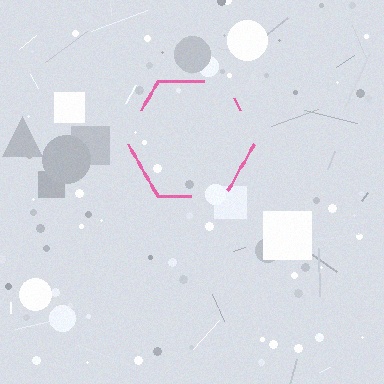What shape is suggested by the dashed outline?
The dashed outline suggests a hexagon.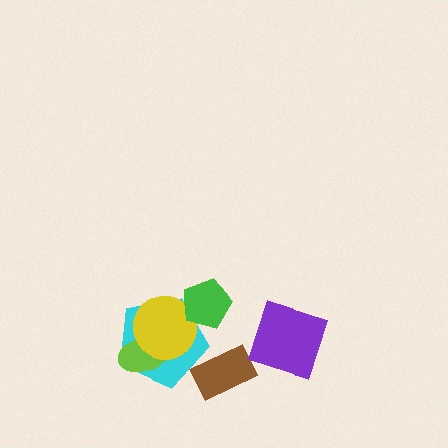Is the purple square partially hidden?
No, no other shape covers it.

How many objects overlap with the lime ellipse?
2 objects overlap with the lime ellipse.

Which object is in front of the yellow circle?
The green pentagon is in front of the yellow circle.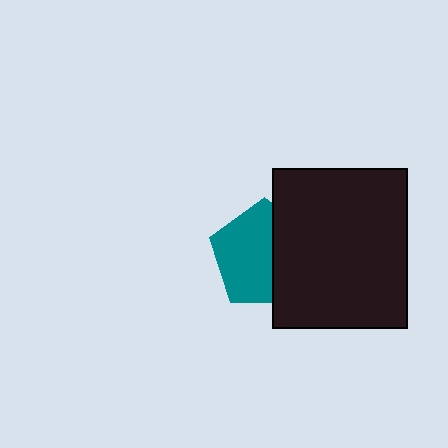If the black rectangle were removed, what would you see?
You would see the complete teal pentagon.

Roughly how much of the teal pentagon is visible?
About half of it is visible (roughly 59%).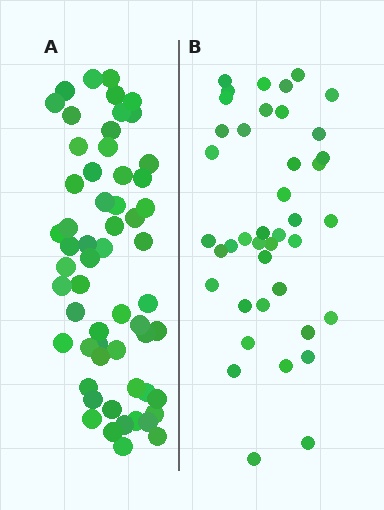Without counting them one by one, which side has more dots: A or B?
Region A (the left region) has more dots.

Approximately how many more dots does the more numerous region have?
Region A has approximately 15 more dots than region B.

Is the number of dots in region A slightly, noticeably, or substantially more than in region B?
Region A has noticeably more, but not dramatically so. The ratio is roughly 1.4 to 1.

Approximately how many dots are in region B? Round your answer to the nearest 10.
About 40 dots. (The exact count is 41, which rounds to 40.)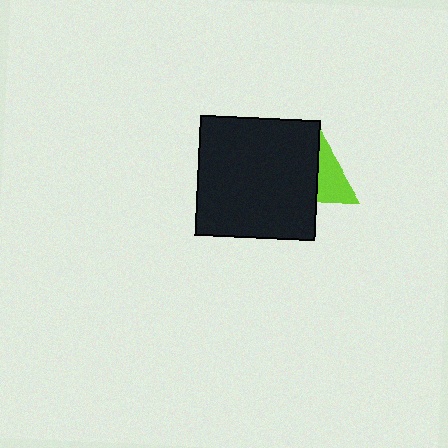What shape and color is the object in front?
The object in front is a black square.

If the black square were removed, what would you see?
You would see the complete lime triangle.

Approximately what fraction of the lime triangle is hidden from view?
Roughly 52% of the lime triangle is hidden behind the black square.